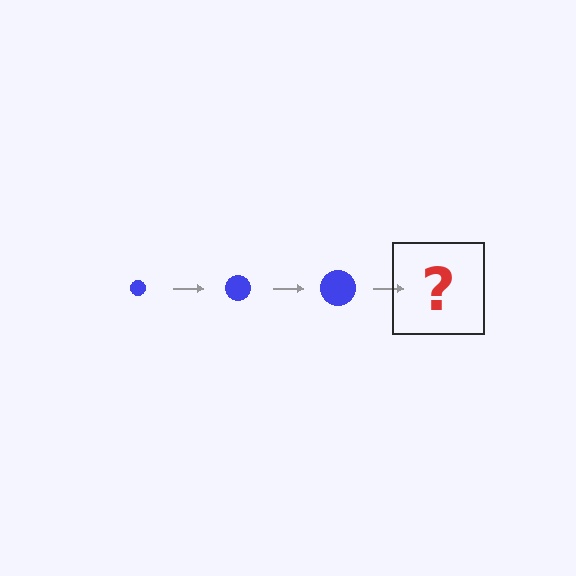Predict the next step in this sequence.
The next step is a blue circle, larger than the previous one.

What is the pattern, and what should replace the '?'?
The pattern is that the circle gets progressively larger each step. The '?' should be a blue circle, larger than the previous one.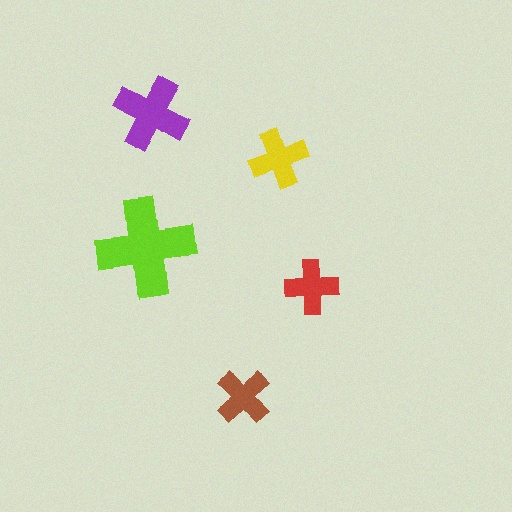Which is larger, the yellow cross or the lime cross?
The lime one.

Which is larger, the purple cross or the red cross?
The purple one.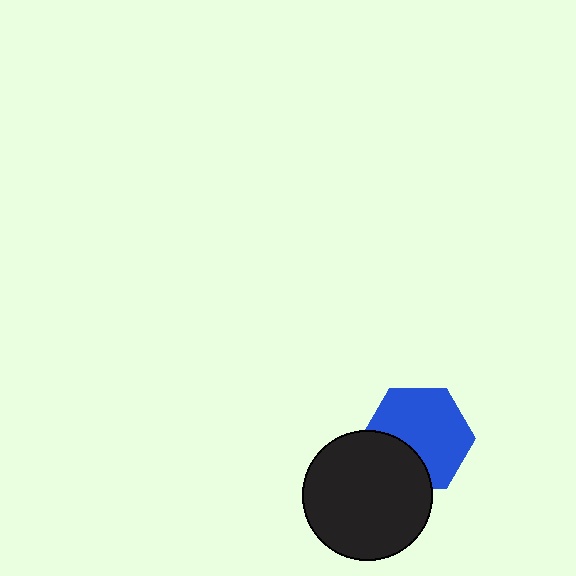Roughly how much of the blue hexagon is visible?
Most of it is visible (roughly 70%).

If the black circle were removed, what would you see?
You would see the complete blue hexagon.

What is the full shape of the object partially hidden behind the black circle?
The partially hidden object is a blue hexagon.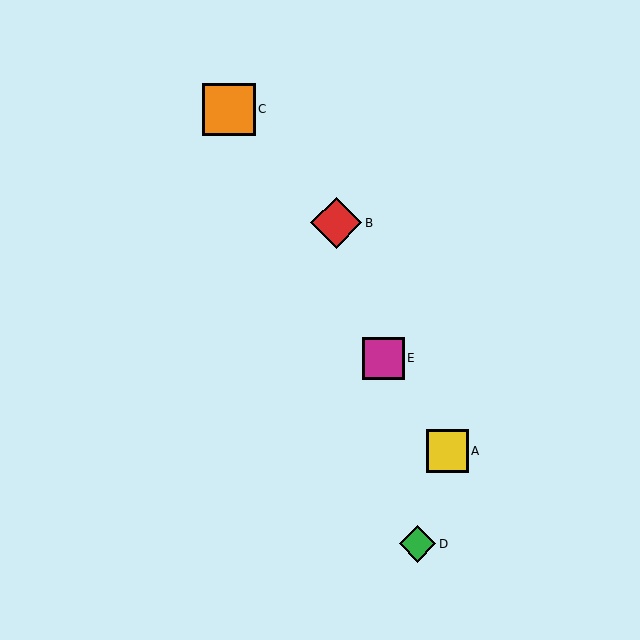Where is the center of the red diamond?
The center of the red diamond is at (336, 223).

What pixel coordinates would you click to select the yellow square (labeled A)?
Click at (447, 451) to select the yellow square A.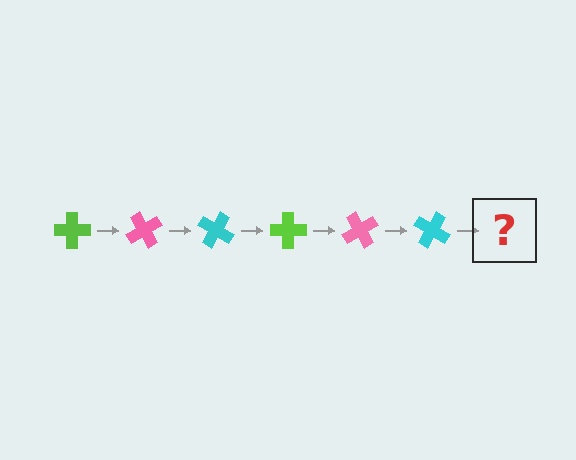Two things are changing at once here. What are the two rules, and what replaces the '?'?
The two rules are that it rotates 60 degrees each step and the color cycles through lime, pink, and cyan. The '?' should be a lime cross, rotated 360 degrees from the start.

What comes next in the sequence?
The next element should be a lime cross, rotated 360 degrees from the start.